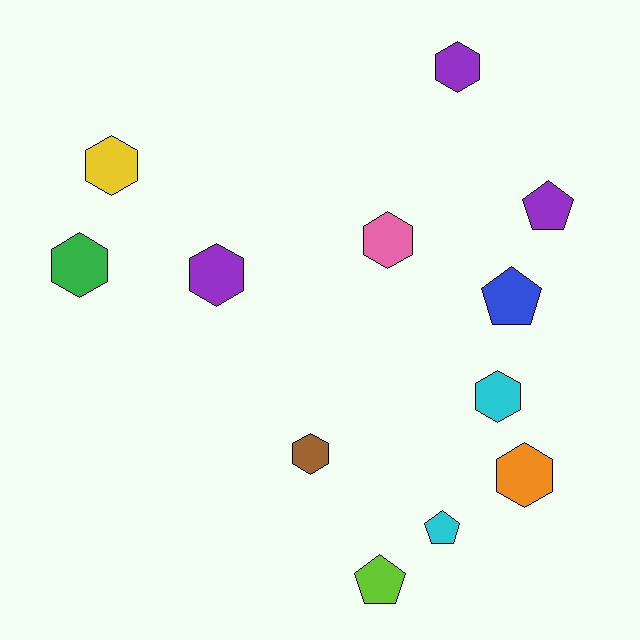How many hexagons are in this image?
There are 8 hexagons.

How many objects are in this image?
There are 12 objects.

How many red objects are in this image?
There are no red objects.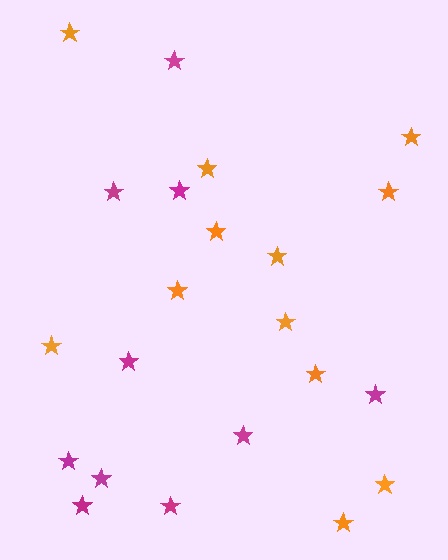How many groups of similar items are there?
There are 2 groups: one group of magenta stars (10) and one group of orange stars (12).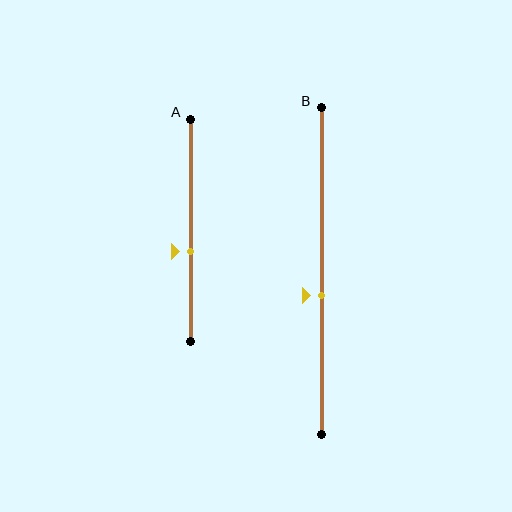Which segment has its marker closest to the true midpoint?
Segment B has its marker closest to the true midpoint.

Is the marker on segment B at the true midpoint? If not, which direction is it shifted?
No, the marker on segment B is shifted downward by about 8% of the segment length.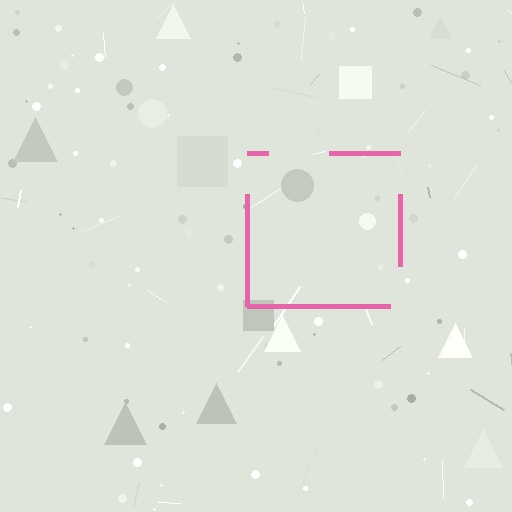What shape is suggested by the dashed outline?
The dashed outline suggests a square.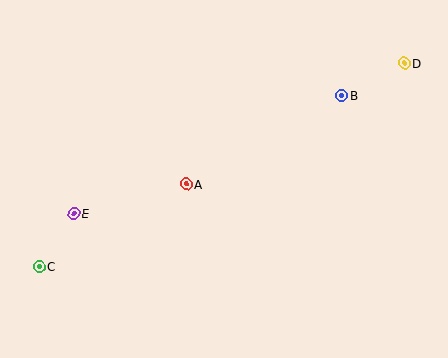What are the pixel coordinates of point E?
Point E is at (74, 214).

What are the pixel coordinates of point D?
Point D is at (404, 63).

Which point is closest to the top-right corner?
Point D is closest to the top-right corner.